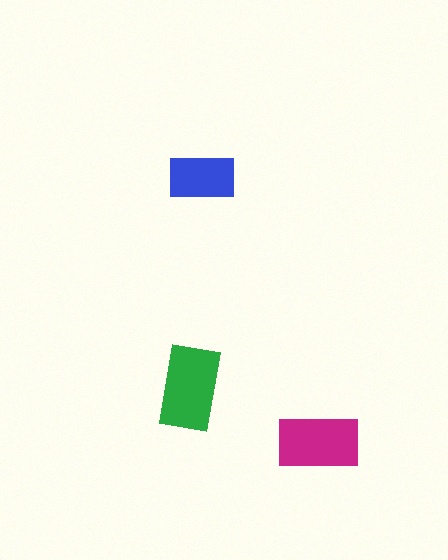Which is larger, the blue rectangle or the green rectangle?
The green one.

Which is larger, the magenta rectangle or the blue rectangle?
The magenta one.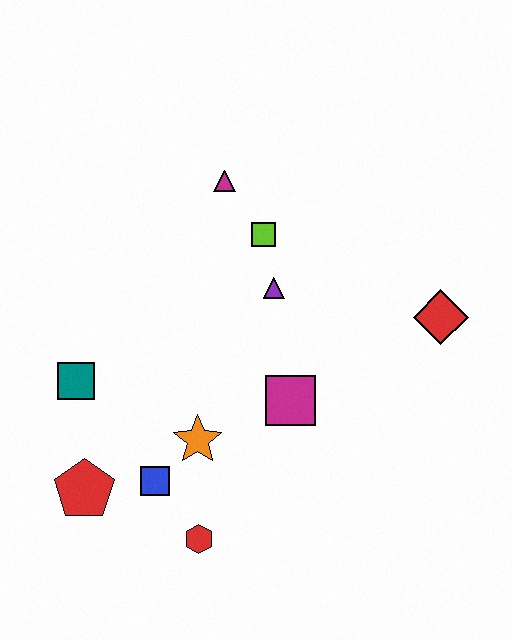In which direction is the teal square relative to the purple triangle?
The teal square is to the left of the purple triangle.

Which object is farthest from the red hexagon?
The magenta triangle is farthest from the red hexagon.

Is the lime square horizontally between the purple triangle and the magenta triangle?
Yes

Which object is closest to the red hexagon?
The blue square is closest to the red hexagon.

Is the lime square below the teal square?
No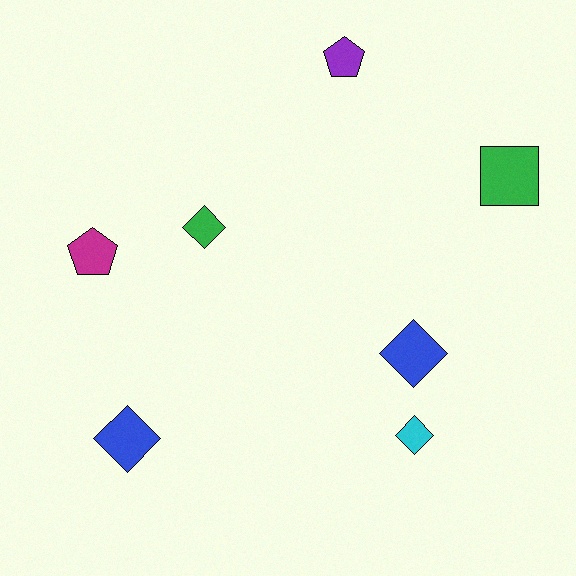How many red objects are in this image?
There are no red objects.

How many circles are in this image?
There are no circles.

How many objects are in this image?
There are 7 objects.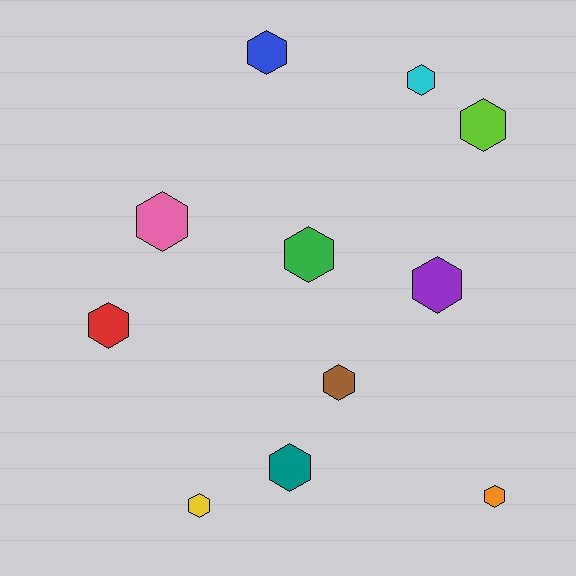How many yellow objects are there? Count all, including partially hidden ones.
There is 1 yellow object.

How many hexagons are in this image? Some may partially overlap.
There are 11 hexagons.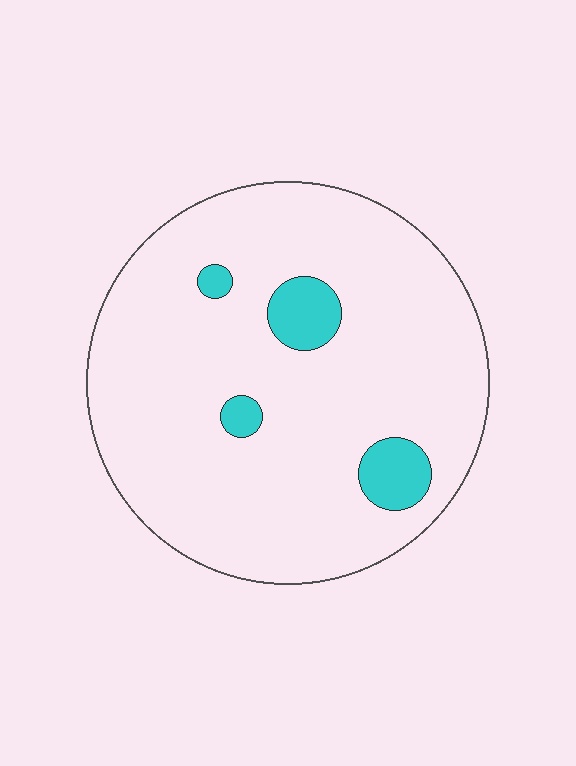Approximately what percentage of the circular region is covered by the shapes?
Approximately 10%.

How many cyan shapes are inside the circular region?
4.